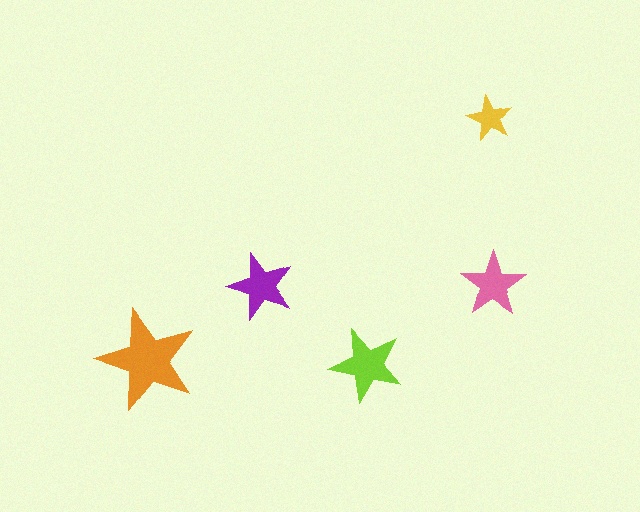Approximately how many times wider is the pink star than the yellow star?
About 1.5 times wider.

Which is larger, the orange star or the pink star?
The orange one.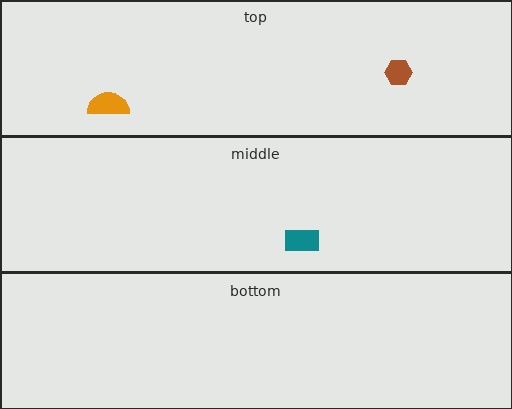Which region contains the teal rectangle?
The middle region.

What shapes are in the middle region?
The teal rectangle.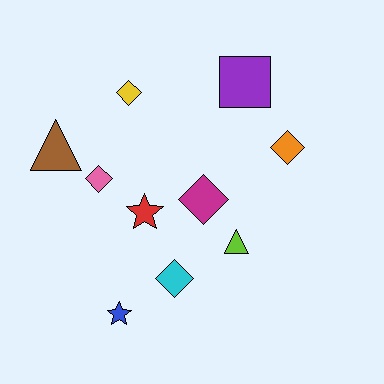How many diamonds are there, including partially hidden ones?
There are 5 diamonds.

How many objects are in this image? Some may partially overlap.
There are 10 objects.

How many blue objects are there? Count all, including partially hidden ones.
There is 1 blue object.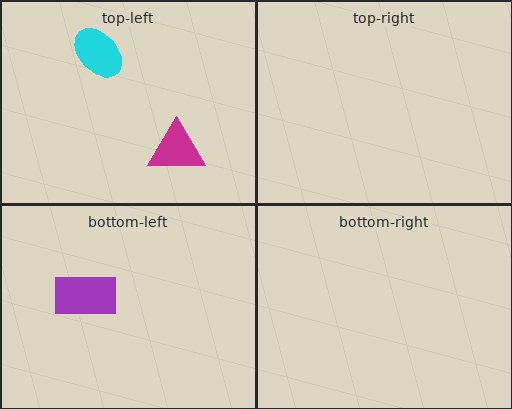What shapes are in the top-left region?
The cyan ellipse, the magenta triangle.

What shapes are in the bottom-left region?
The purple rectangle.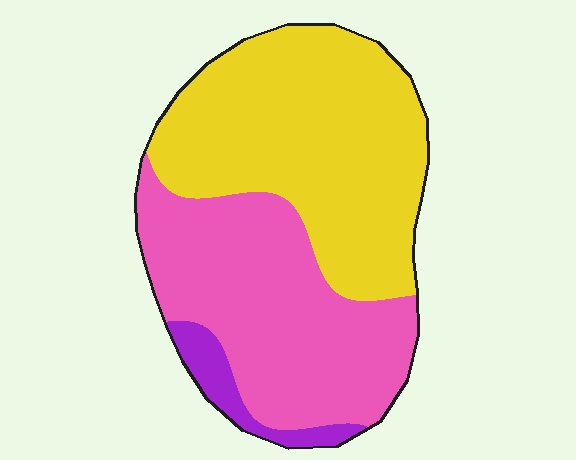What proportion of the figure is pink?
Pink covers about 45% of the figure.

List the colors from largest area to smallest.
From largest to smallest: yellow, pink, purple.